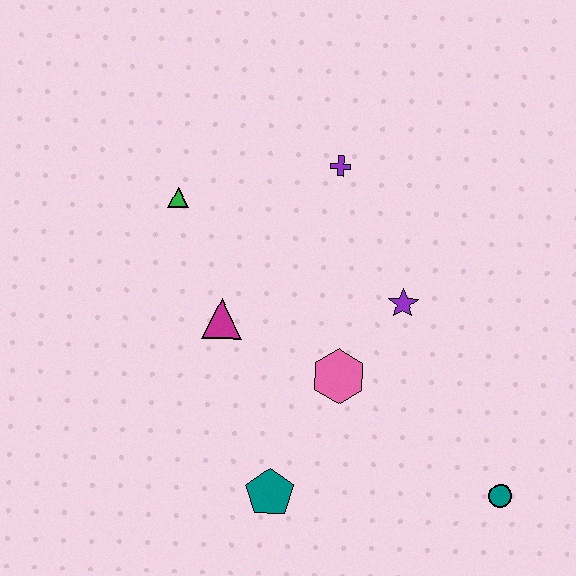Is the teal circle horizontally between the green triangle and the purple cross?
No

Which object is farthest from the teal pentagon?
The purple cross is farthest from the teal pentagon.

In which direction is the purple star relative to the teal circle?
The purple star is above the teal circle.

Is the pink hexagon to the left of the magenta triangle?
No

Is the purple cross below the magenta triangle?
No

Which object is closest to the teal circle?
The pink hexagon is closest to the teal circle.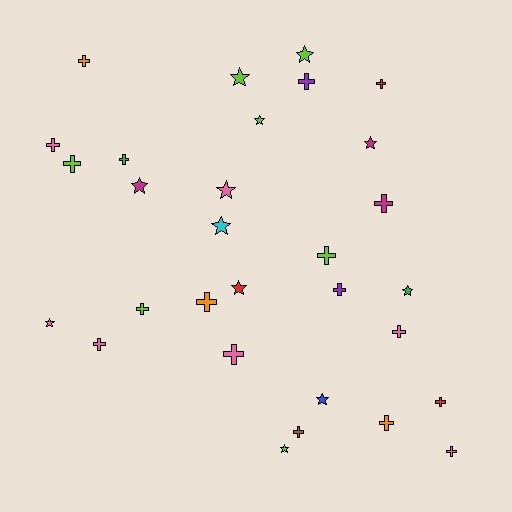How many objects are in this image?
There are 30 objects.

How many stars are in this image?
There are 12 stars.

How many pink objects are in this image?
There are 7 pink objects.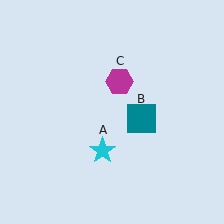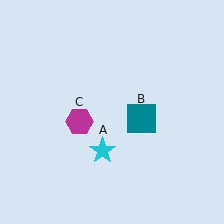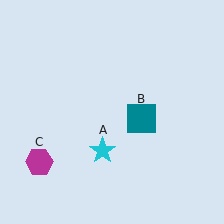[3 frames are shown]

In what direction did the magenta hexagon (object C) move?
The magenta hexagon (object C) moved down and to the left.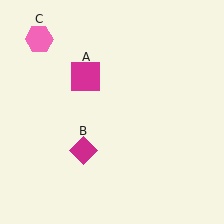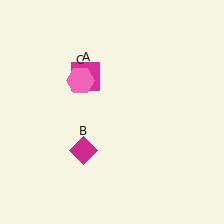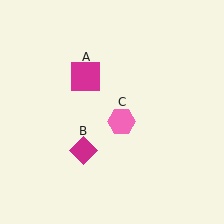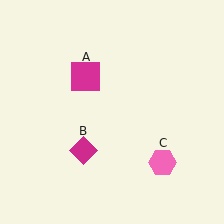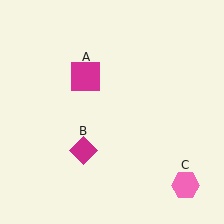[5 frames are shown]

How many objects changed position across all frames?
1 object changed position: pink hexagon (object C).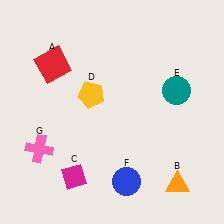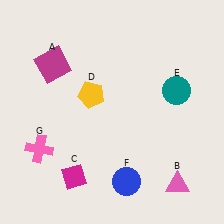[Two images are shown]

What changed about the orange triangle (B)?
In Image 1, B is orange. In Image 2, it changed to pink.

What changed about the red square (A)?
In Image 1, A is red. In Image 2, it changed to magenta.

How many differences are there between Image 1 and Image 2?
There are 2 differences between the two images.